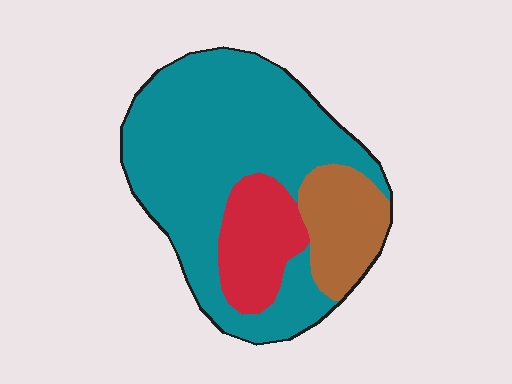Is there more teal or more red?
Teal.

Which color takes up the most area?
Teal, at roughly 65%.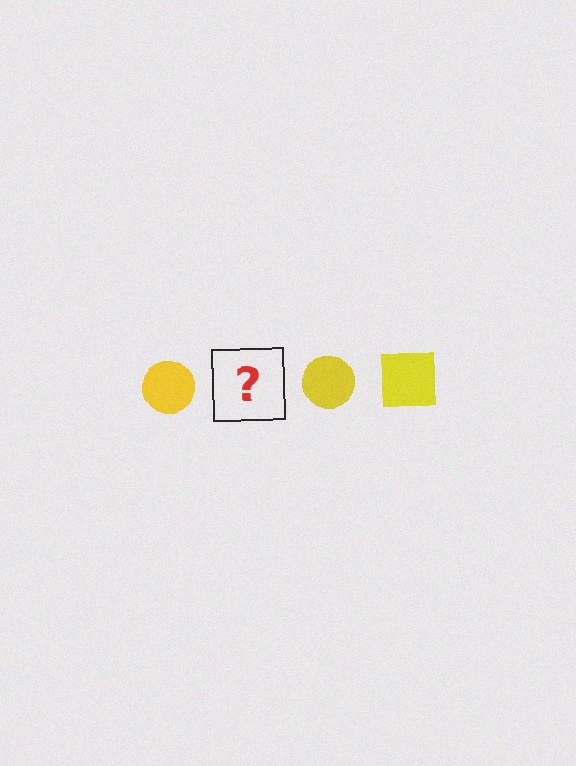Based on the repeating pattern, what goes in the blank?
The blank should be a yellow square.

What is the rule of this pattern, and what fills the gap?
The rule is that the pattern cycles through circle, square shapes in yellow. The gap should be filled with a yellow square.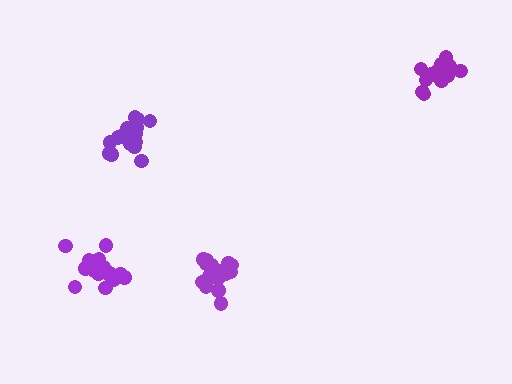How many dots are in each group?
Group 1: 17 dots, Group 2: 20 dots, Group 3: 21 dots, Group 4: 18 dots (76 total).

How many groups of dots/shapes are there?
There are 4 groups.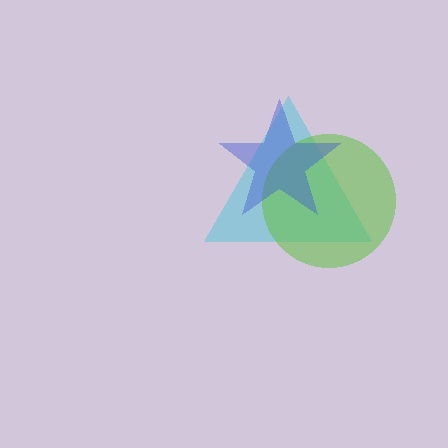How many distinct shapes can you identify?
There are 3 distinct shapes: a cyan triangle, a lime circle, a blue star.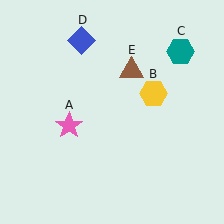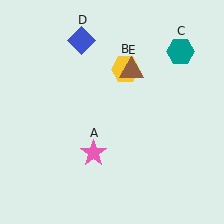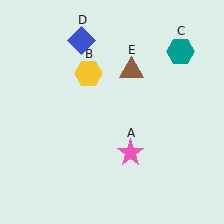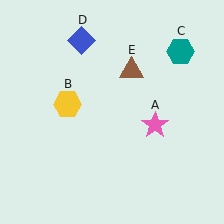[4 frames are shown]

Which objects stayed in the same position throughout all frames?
Teal hexagon (object C) and blue diamond (object D) and brown triangle (object E) remained stationary.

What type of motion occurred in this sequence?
The pink star (object A), yellow hexagon (object B) rotated counterclockwise around the center of the scene.